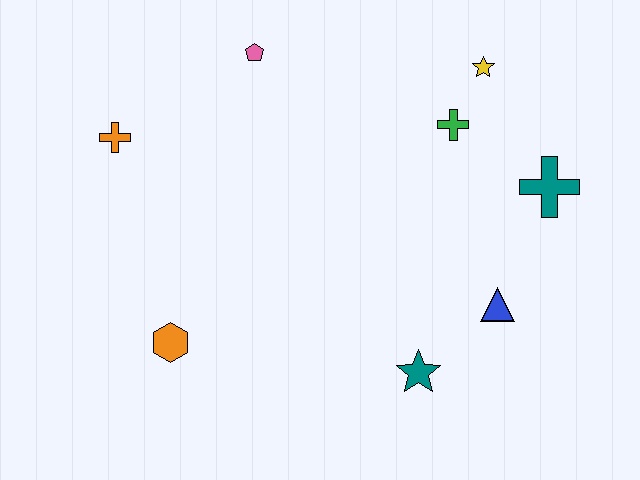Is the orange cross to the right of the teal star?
No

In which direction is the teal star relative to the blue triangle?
The teal star is to the left of the blue triangle.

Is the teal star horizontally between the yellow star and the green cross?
No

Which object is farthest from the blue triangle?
The orange cross is farthest from the blue triangle.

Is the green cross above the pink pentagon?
No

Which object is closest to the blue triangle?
The teal star is closest to the blue triangle.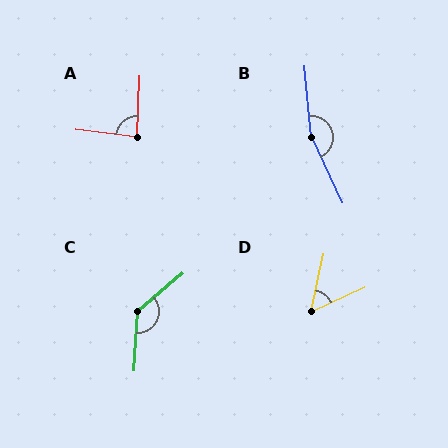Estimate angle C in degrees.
Approximately 134 degrees.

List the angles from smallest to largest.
D (54°), A (86°), C (134°), B (160°).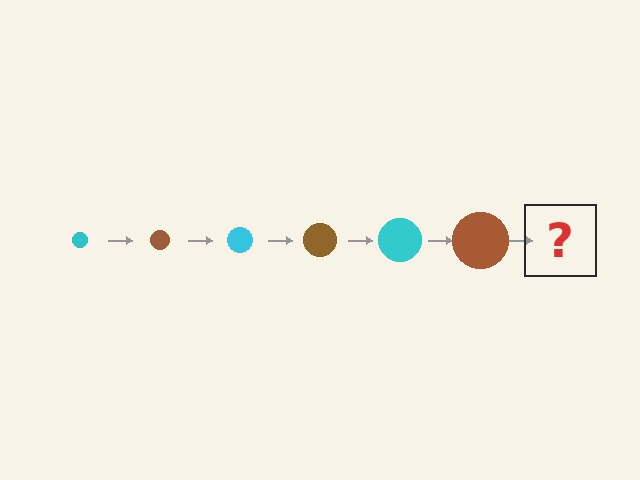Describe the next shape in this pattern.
It should be a cyan circle, larger than the previous one.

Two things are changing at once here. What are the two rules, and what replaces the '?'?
The two rules are that the circle grows larger each step and the color cycles through cyan and brown. The '?' should be a cyan circle, larger than the previous one.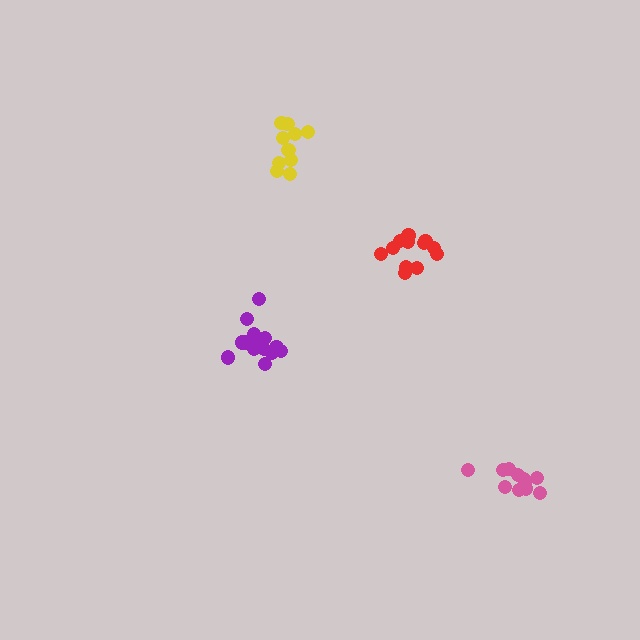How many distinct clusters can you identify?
There are 4 distinct clusters.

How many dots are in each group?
Group 1: 12 dots, Group 2: 10 dots, Group 3: 16 dots, Group 4: 11 dots (49 total).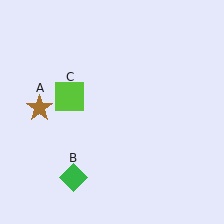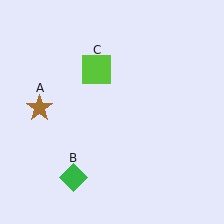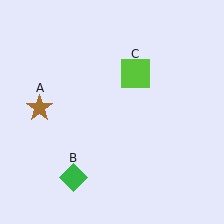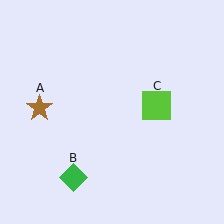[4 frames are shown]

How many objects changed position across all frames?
1 object changed position: lime square (object C).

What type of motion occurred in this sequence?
The lime square (object C) rotated clockwise around the center of the scene.